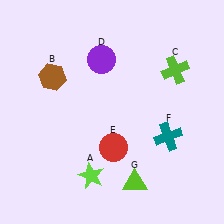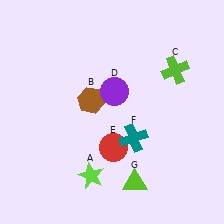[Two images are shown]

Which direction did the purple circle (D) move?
The purple circle (D) moved down.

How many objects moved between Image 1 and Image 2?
3 objects moved between the two images.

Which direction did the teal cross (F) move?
The teal cross (F) moved left.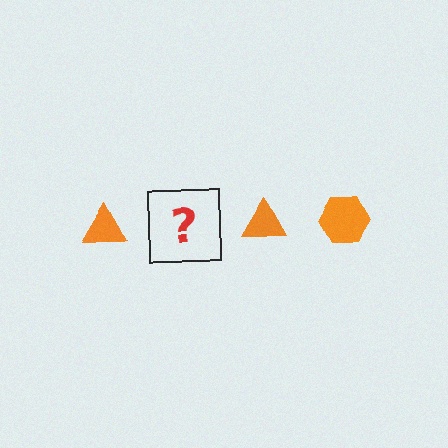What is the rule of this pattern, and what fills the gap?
The rule is that the pattern cycles through triangle, hexagon shapes in orange. The gap should be filled with an orange hexagon.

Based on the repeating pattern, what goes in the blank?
The blank should be an orange hexagon.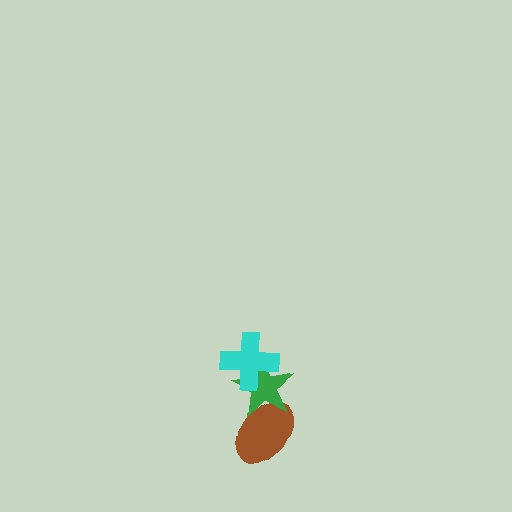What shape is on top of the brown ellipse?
The green star is on top of the brown ellipse.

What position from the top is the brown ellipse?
The brown ellipse is 3rd from the top.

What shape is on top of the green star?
The cyan cross is on top of the green star.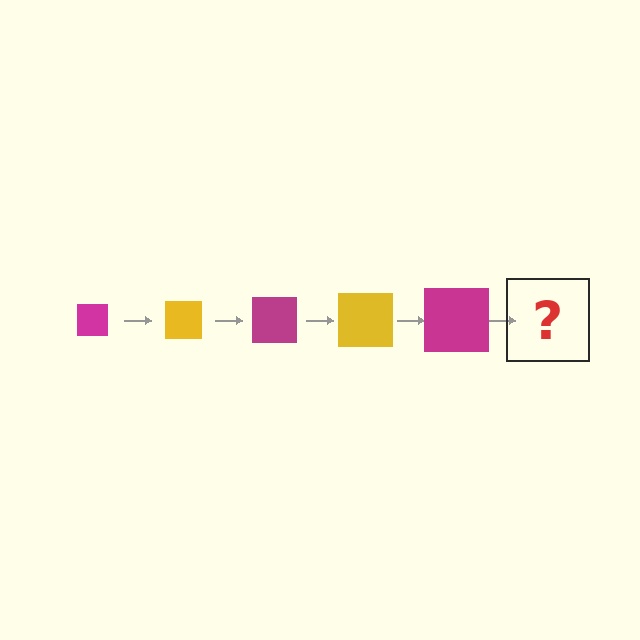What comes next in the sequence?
The next element should be a yellow square, larger than the previous one.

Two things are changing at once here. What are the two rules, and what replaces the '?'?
The two rules are that the square grows larger each step and the color cycles through magenta and yellow. The '?' should be a yellow square, larger than the previous one.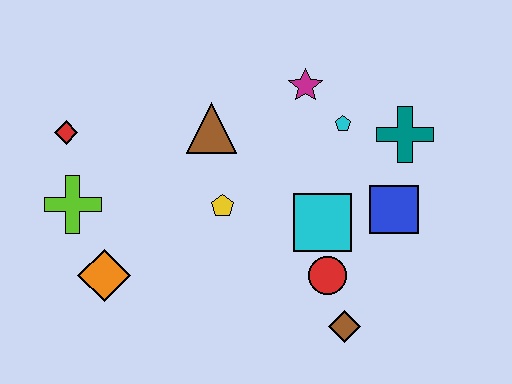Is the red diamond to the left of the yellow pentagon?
Yes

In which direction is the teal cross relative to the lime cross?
The teal cross is to the right of the lime cross.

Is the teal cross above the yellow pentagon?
Yes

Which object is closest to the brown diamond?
The red circle is closest to the brown diamond.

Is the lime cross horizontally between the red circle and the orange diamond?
No